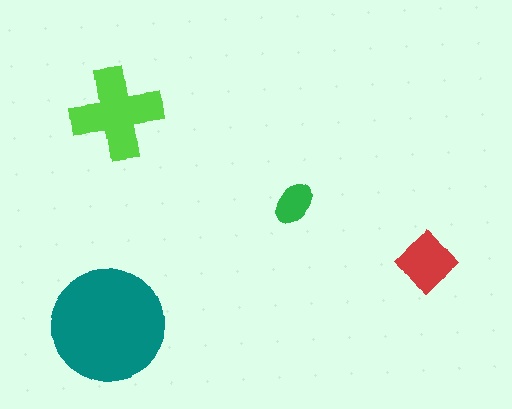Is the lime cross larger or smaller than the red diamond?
Larger.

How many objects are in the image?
There are 4 objects in the image.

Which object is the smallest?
The green ellipse.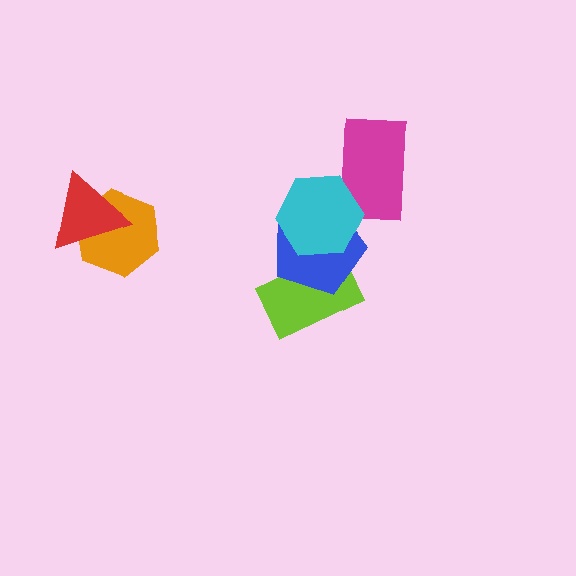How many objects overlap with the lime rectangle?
2 objects overlap with the lime rectangle.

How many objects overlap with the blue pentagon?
2 objects overlap with the blue pentagon.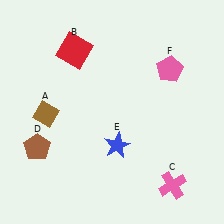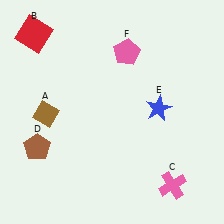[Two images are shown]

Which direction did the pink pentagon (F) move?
The pink pentagon (F) moved left.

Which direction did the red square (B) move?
The red square (B) moved left.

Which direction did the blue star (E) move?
The blue star (E) moved right.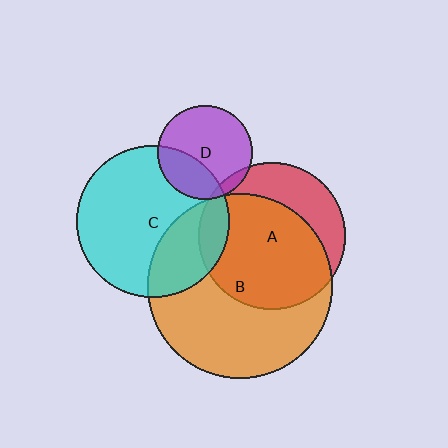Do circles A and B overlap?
Yes.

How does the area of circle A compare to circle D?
Approximately 2.4 times.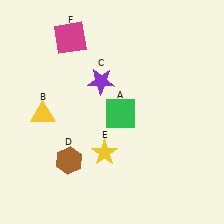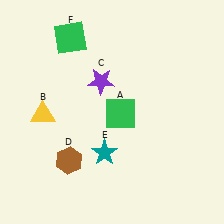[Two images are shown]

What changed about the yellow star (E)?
In Image 1, E is yellow. In Image 2, it changed to teal.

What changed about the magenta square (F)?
In Image 1, F is magenta. In Image 2, it changed to green.